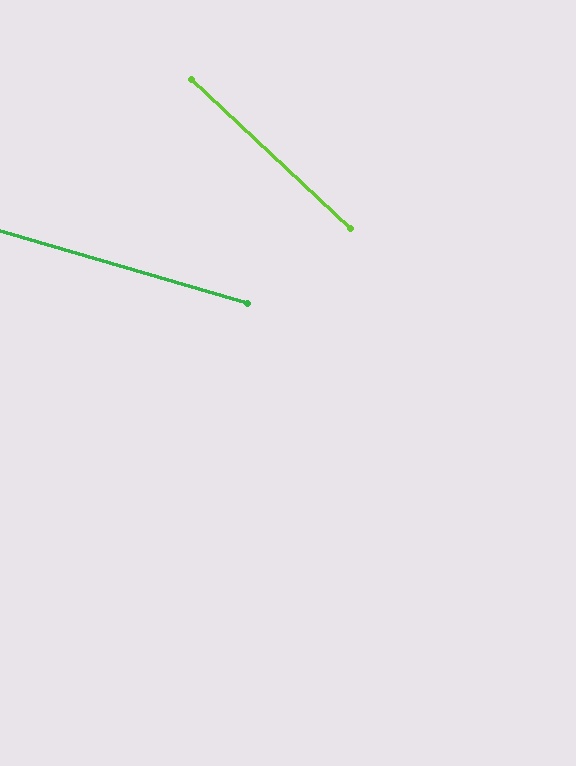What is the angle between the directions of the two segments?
Approximately 27 degrees.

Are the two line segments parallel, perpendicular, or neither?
Neither parallel nor perpendicular — they differ by about 27°.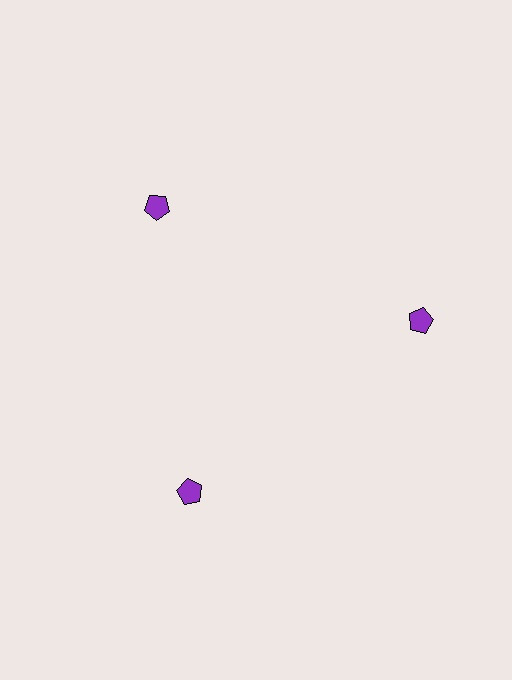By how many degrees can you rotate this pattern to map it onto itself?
The pattern maps onto itself every 120 degrees of rotation.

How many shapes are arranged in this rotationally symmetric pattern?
There are 3 shapes, arranged in 3 groups of 1.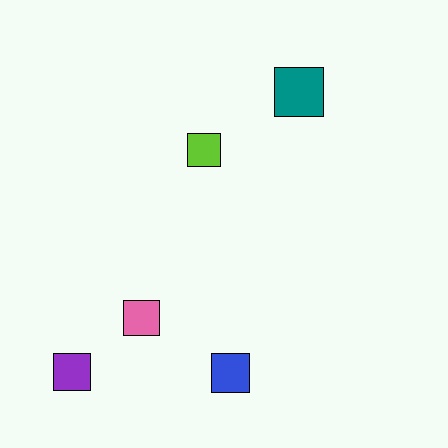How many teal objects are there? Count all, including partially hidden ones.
There is 1 teal object.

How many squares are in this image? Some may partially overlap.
There are 5 squares.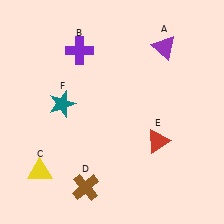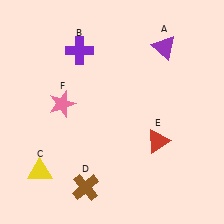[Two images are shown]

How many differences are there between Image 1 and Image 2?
There is 1 difference between the two images.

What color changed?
The star (F) changed from teal in Image 1 to pink in Image 2.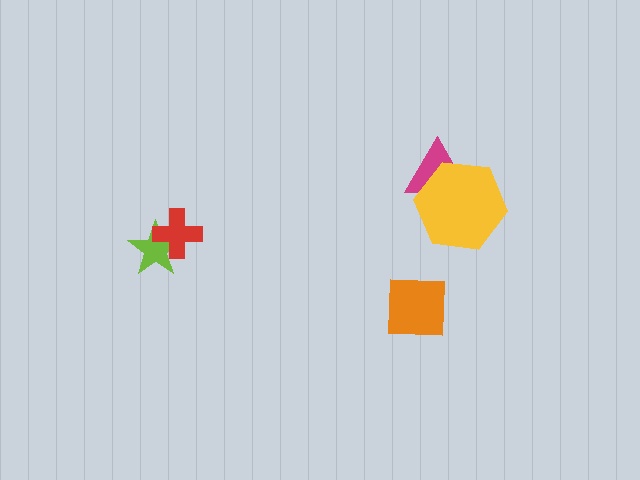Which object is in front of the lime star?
The red cross is in front of the lime star.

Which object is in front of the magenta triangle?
The yellow hexagon is in front of the magenta triangle.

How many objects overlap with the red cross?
1 object overlaps with the red cross.